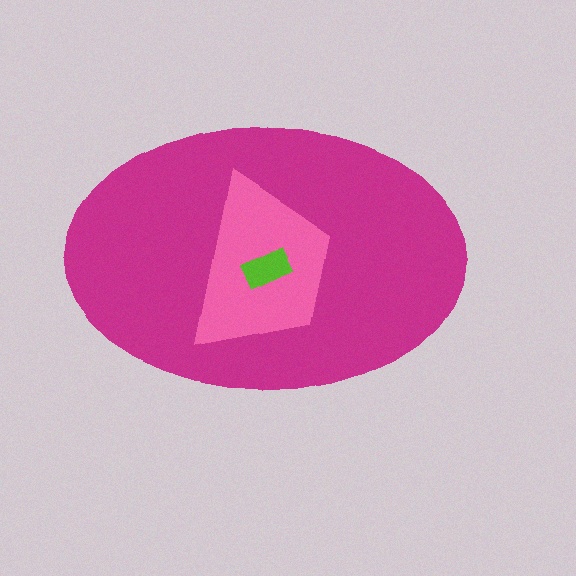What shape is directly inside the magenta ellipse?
The pink trapezoid.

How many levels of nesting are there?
3.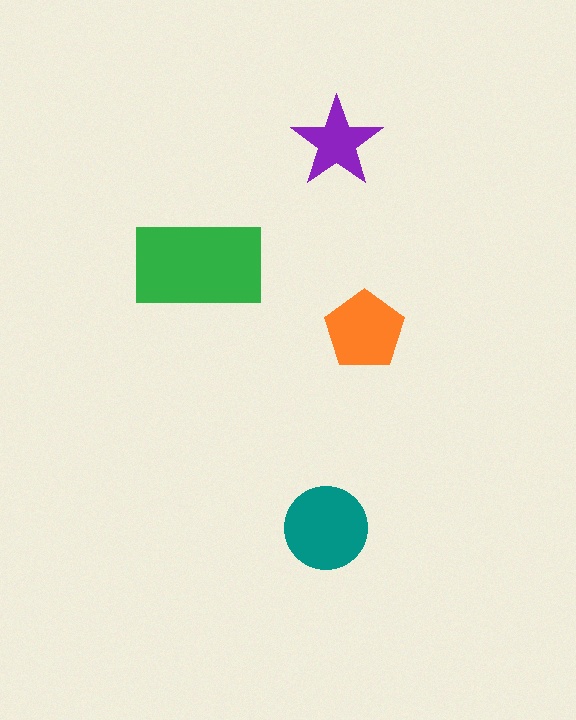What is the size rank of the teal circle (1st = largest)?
2nd.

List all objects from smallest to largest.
The purple star, the orange pentagon, the teal circle, the green rectangle.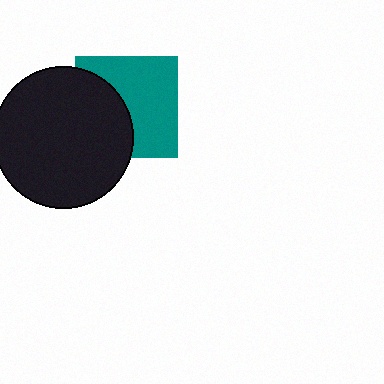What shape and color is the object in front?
The object in front is a black circle.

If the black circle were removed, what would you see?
You would see the complete teal square.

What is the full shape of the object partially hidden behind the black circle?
The partially hidden object is a teal square.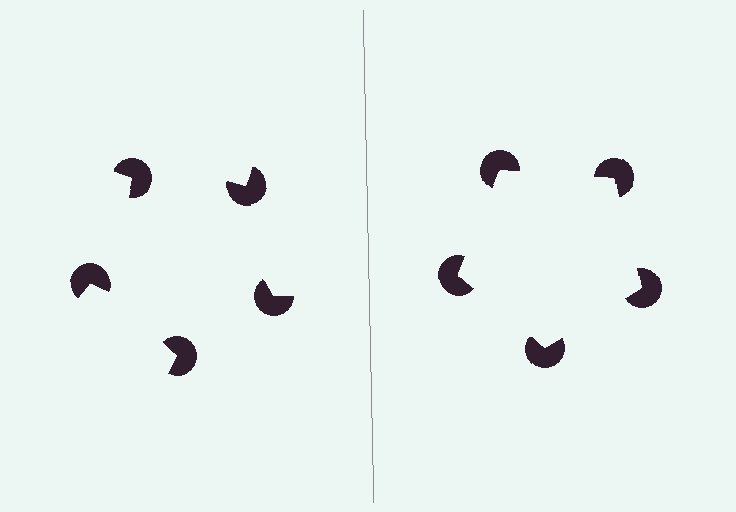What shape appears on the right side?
An illusory pentagon.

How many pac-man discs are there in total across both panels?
10 — 5 on each side.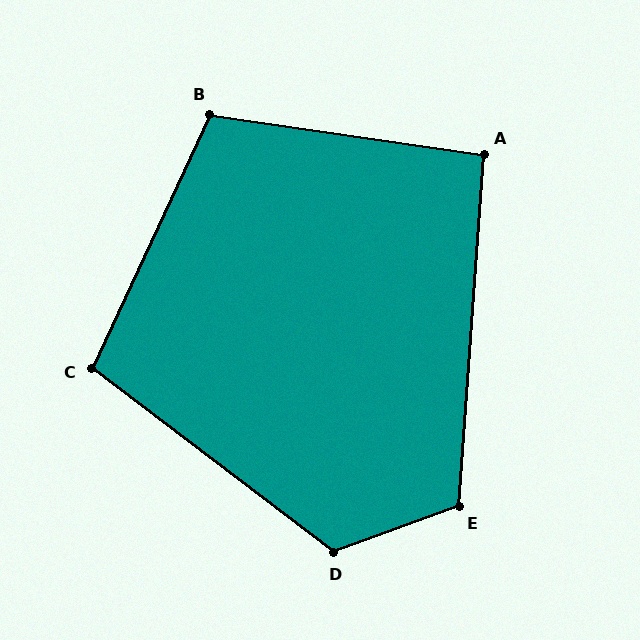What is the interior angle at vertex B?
Approximately 107 degrees (obtuse).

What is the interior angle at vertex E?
Approximately 114 degrees (obtuse).